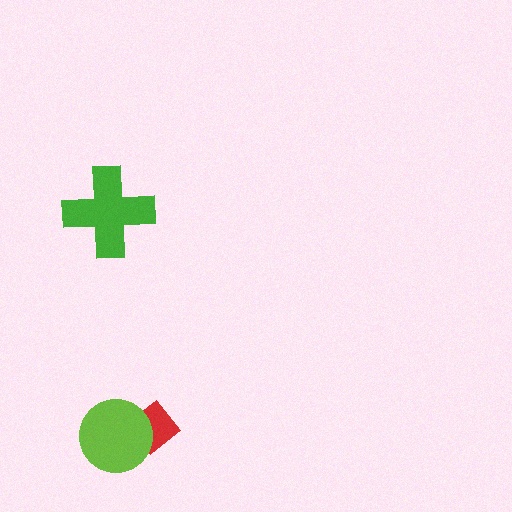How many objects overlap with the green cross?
0 objects overlap with the green cross.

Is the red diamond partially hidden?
Yes, it is partially covered by another shape.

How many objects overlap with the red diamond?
1 object overlaps with the red diamond.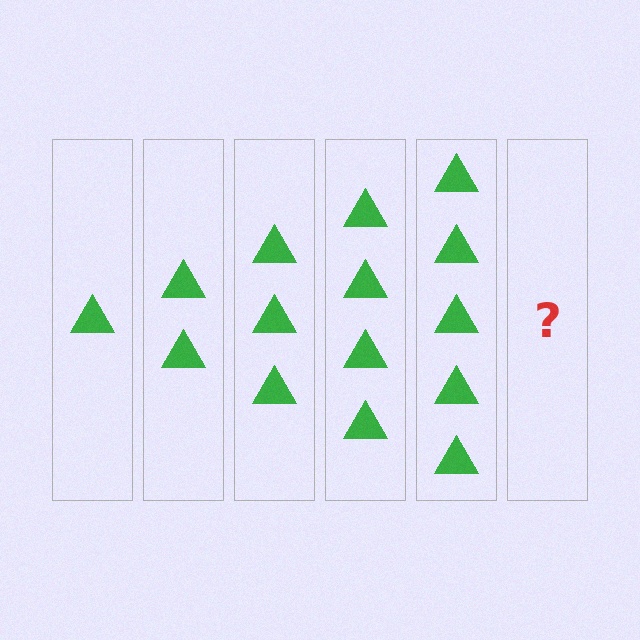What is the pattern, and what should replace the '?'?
The pattern is that each step adds one more triangle. The '?' should be 6 triangles.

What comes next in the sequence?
The next element should be 6 triangles.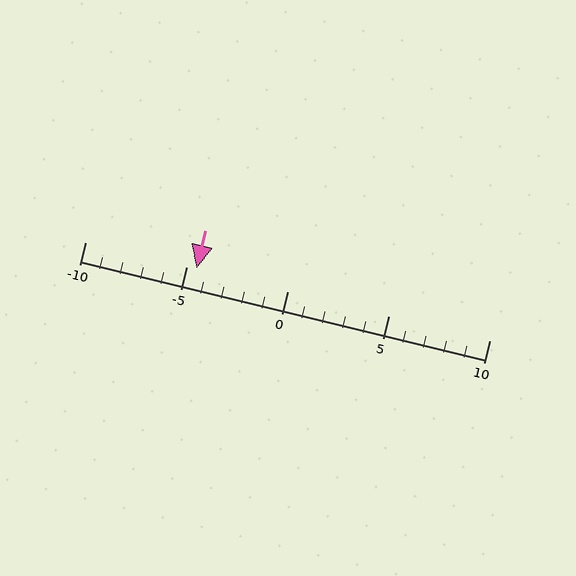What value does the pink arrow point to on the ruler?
The pink arrow points to approximately -4.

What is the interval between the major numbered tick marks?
The major tick marks are spaced 5 units apart.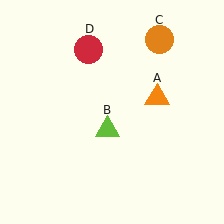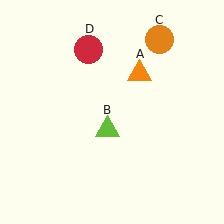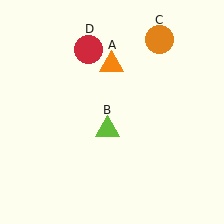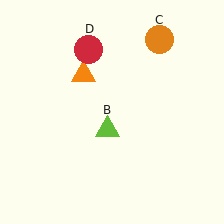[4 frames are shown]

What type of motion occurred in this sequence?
The orange triangle (object A) rotated counterclockwise around the center of the scene.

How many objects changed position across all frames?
1 object changed position: orange triangle (object A).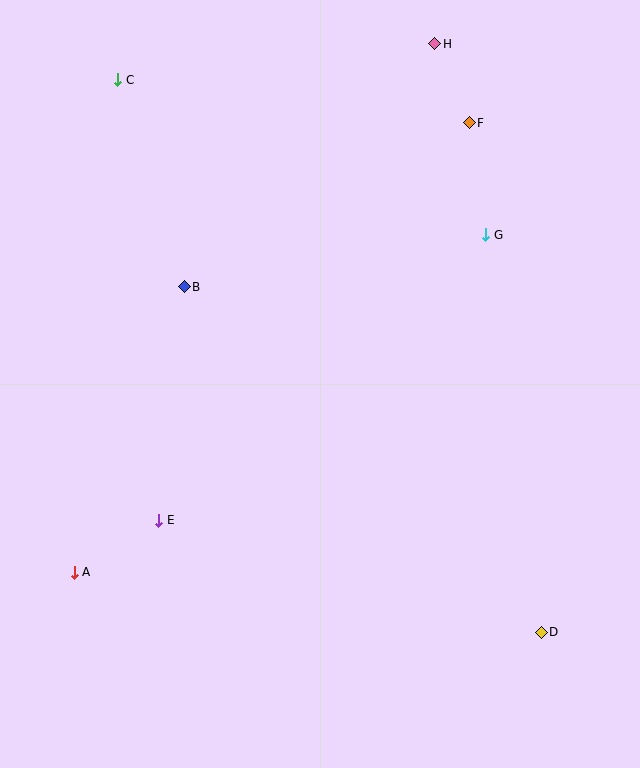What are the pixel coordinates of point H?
Point H is at (435, 44).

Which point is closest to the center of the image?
Point B at (184, 287) is closest to the center.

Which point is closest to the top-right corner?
Point H is closest to the top-right corner.